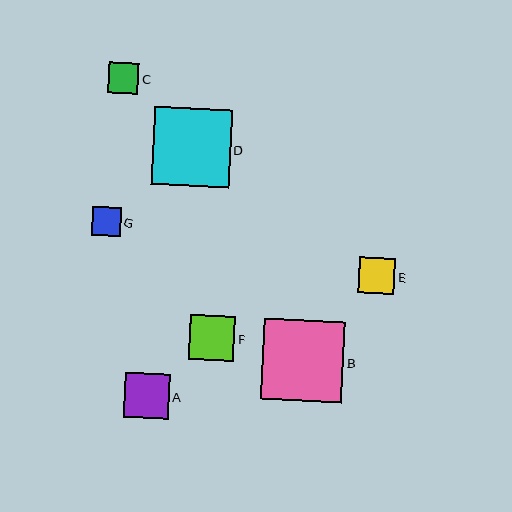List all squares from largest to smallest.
From largest to smallest: B, D, F, A, E, C, G.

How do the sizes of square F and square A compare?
Square F and square A are approximately the same size.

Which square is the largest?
Square B is the largest with a size of approximately 82 pixels.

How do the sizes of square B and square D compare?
Square B and square D are approximately the same size.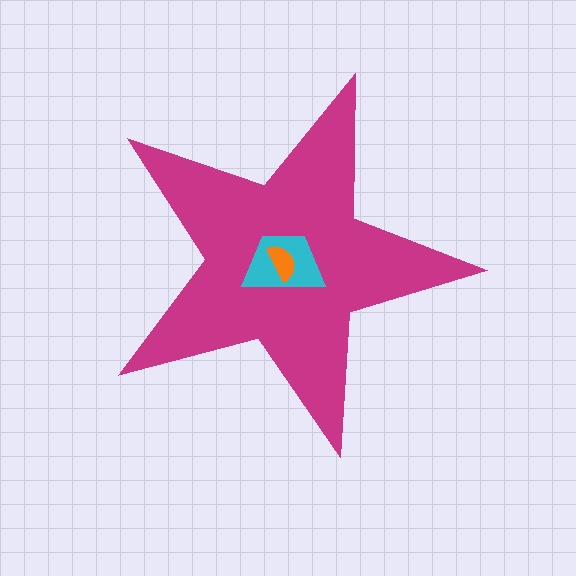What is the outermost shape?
The magenta star.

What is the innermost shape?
The orange semicircle.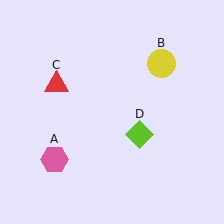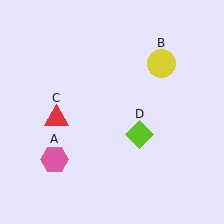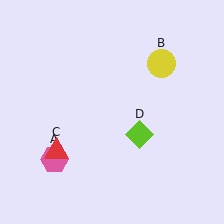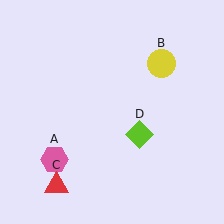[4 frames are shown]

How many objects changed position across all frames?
1 object changed position: red triangle (object C).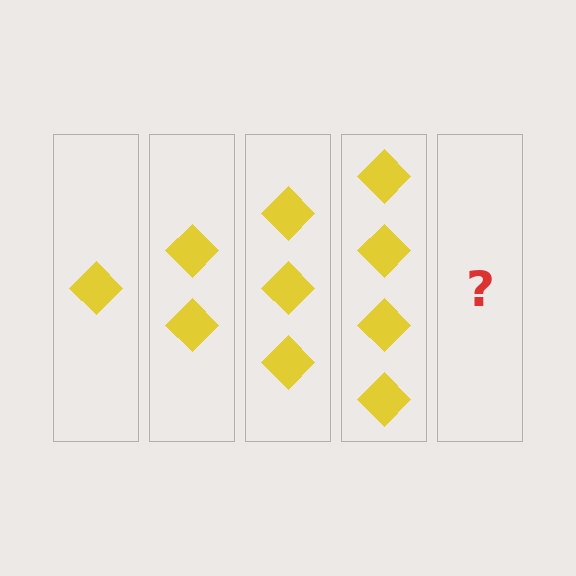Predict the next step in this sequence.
The next step is 5 diamonds.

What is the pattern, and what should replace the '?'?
The pattern is that each step adds one more diamond. The '?' should be 5 diamonds.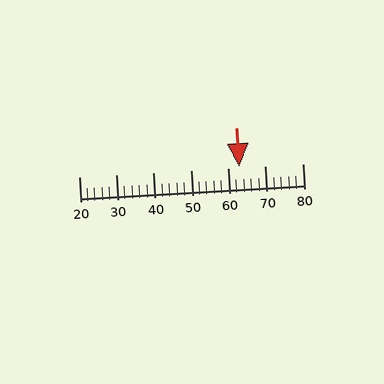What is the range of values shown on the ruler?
The ruler shows values from 20 to 80.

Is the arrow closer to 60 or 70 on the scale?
The arrow is closer to 60.